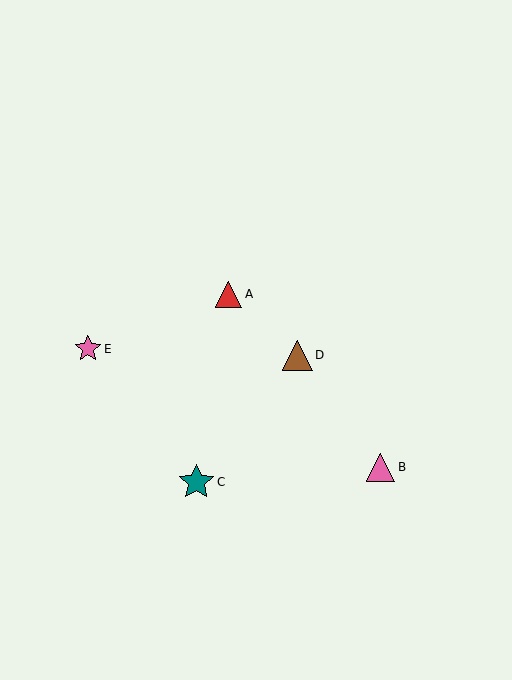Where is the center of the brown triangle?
The center of the brown triangle is at (297, 355).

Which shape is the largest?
The teal star (labeled C) is the largest.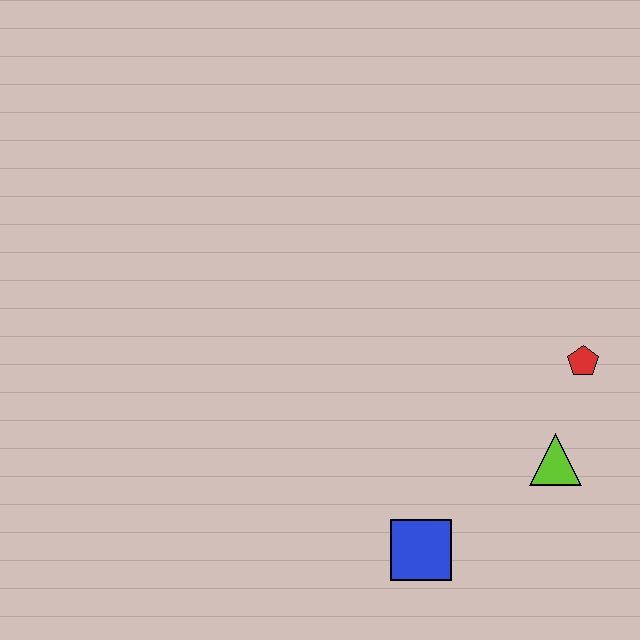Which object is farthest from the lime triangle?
The blue square is farthest from the lime triangle.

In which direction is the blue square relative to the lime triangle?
The blue square is to the left of the lime triangle.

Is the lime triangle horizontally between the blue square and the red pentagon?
Yes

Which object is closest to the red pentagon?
The lime triangle is closest to the red pentagon.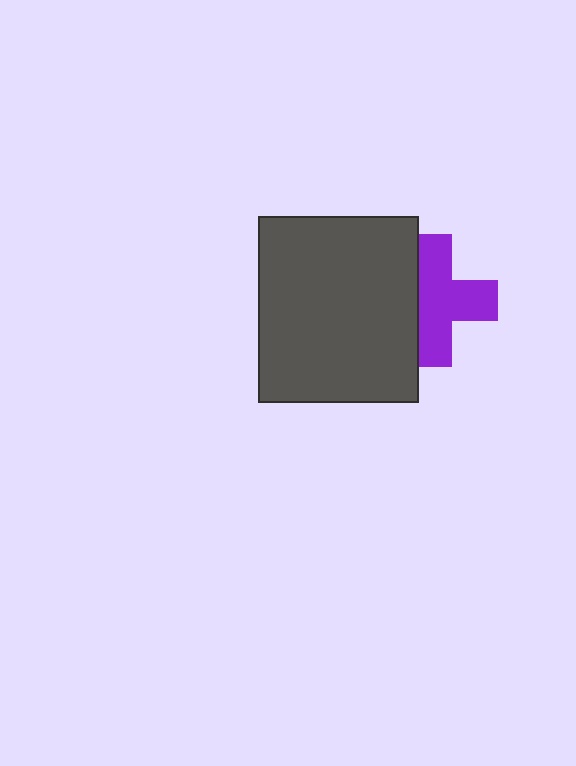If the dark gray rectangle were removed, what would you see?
You would see the complete purple cross.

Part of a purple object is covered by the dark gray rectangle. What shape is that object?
It is a cross.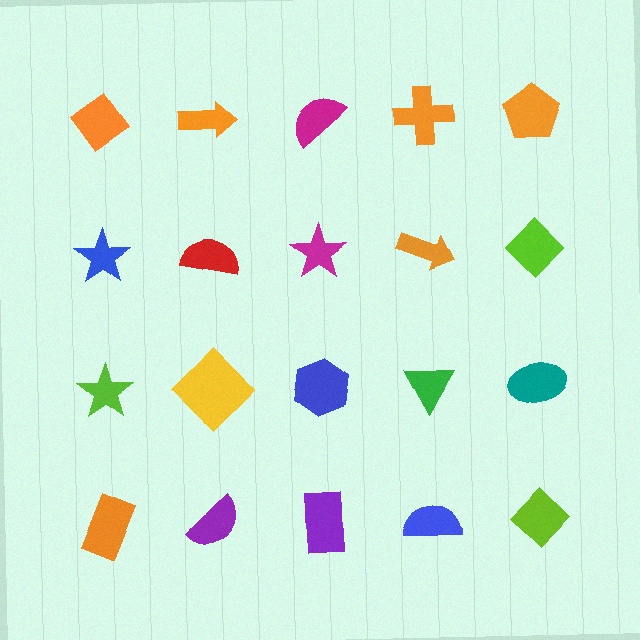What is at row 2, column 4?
An orange arrow.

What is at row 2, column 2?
A red semicircle.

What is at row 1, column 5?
An orange pentagon.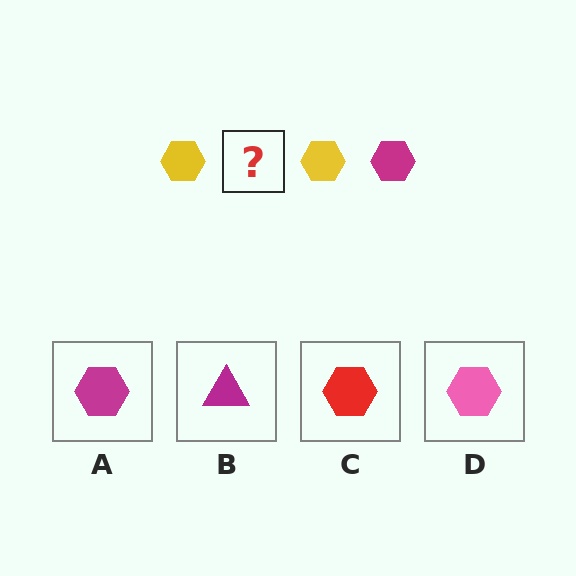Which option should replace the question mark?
Option A.